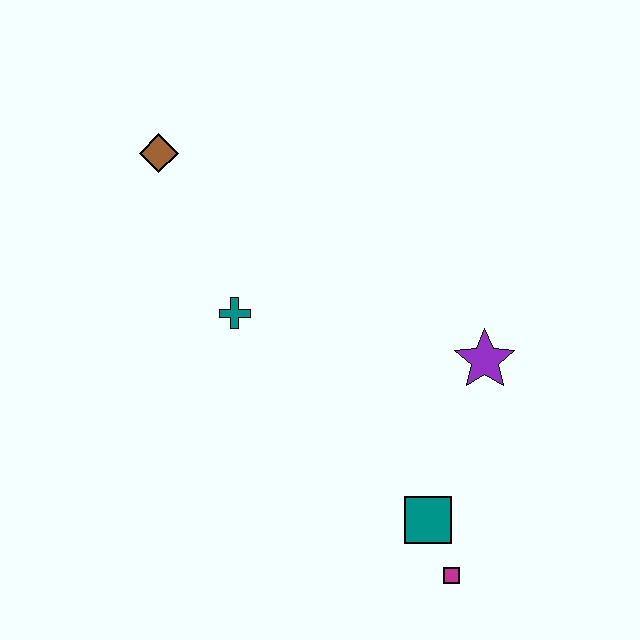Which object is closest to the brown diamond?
The teal cross is closest to the brown diamond.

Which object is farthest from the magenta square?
The brown diamond is farthest from the magenta square.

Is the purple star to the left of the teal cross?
No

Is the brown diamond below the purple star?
No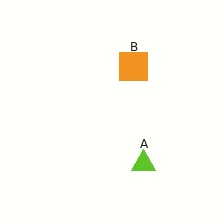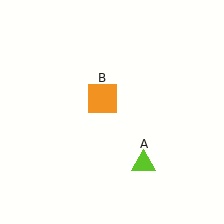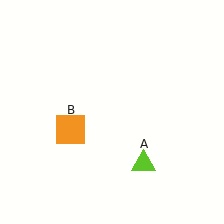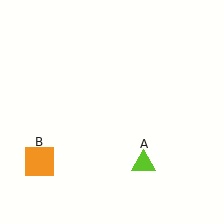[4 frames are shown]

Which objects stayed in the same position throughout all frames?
Lime triangle (object A) remained stationary.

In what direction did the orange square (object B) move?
The orange square (object B) moved down and to the left.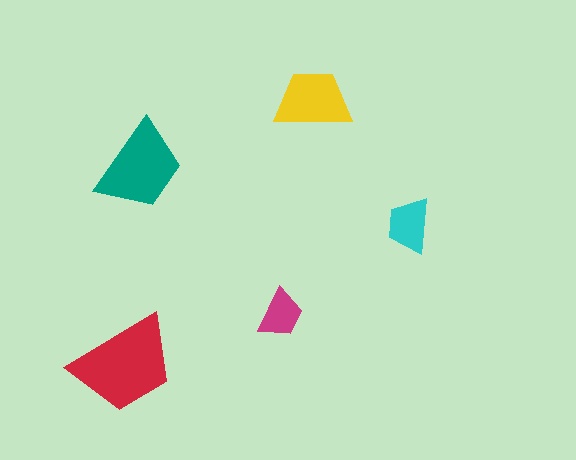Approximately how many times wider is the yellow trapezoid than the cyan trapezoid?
About 1.5 times wider.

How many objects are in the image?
There are 5 objects in the image.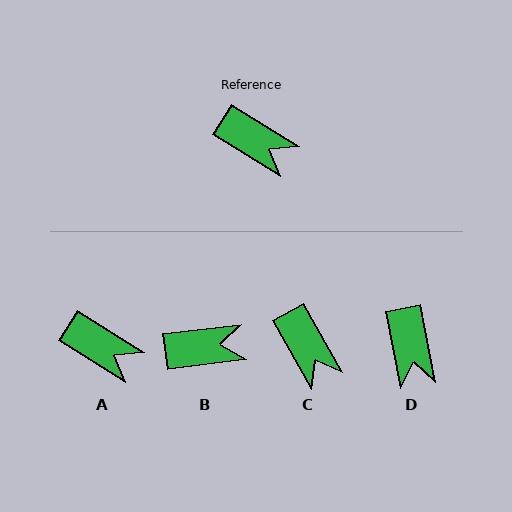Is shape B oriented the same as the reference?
No, it is off by about 39 degrees.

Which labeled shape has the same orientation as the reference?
A.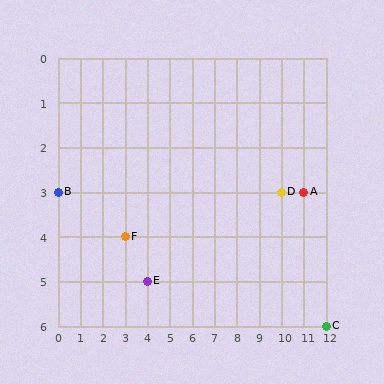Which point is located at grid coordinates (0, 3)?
Point B is at (0, 3).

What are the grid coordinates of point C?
Point C is at grid coordinates (12, 6).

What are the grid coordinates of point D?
Point D is at grid coordinates (10, 3).